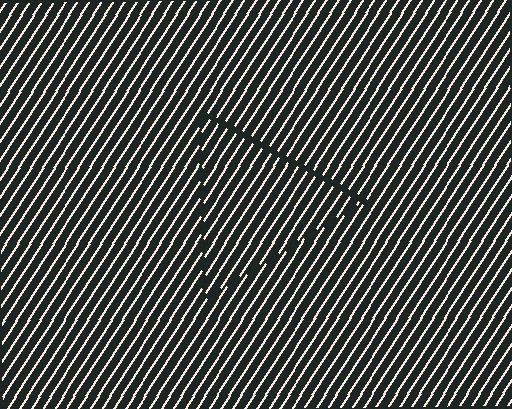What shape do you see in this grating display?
An illusory triangle. The interior of the shape contains the same grating, shifted by half a period — the contour is defined by the phase discontinuity where line-ends from the inner and outer gratings abut.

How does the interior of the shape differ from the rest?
The interior of the shape contains the same grating, shifted by half a period — the contour is defined by the phase discontinuity where line-ends from the inner and outer gratings abut.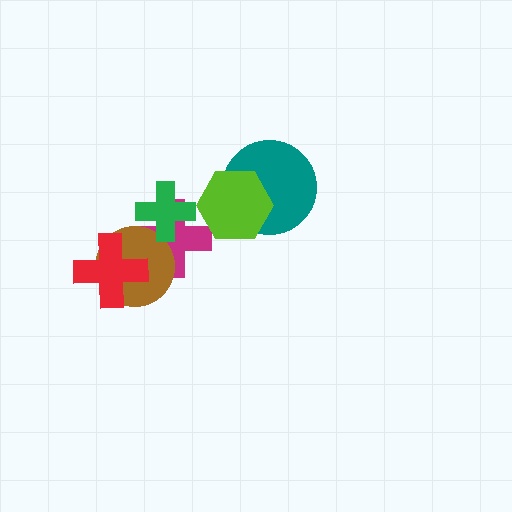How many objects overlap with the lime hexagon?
1 object overlaps with the lime hexagon.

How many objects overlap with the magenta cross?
2 objects overlap with the magenta cross.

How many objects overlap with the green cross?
2 objects overlap with the green cross.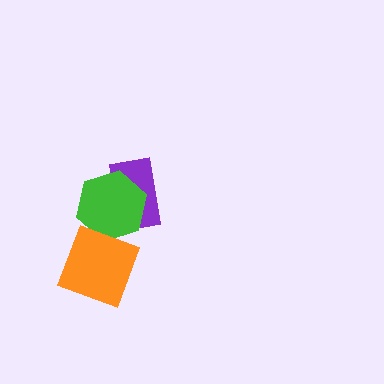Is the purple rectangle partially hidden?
Yes, it is partially covered by another shape.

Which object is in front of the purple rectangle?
The green hexagon is in front of the purple rectangle.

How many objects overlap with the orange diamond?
1 object overlaps with the orange diamond.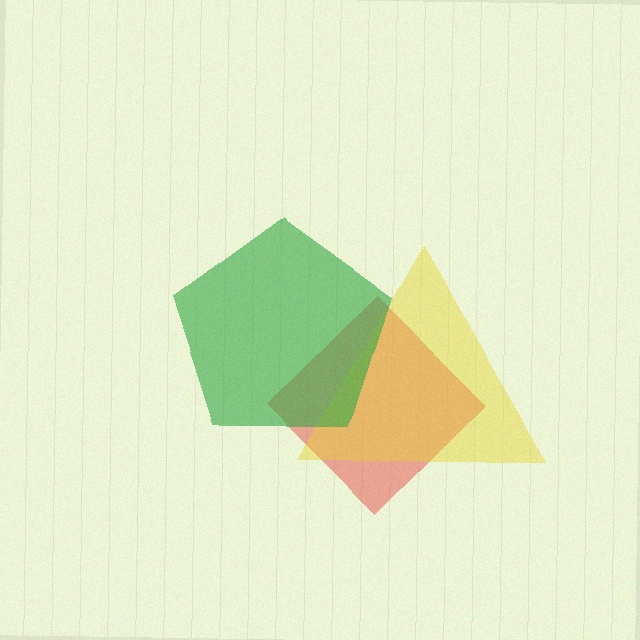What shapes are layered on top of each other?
The layered shapes are: a red diamond, a yellow triangle, a green pentagon.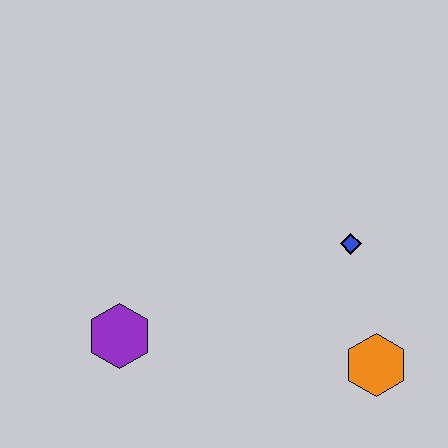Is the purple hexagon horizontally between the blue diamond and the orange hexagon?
No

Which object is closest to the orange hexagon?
The blue diamond is closest to the orange hexagon.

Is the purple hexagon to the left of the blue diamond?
Yes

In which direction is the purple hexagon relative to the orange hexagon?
The purple hexagon is to the left of the orange hexagon.